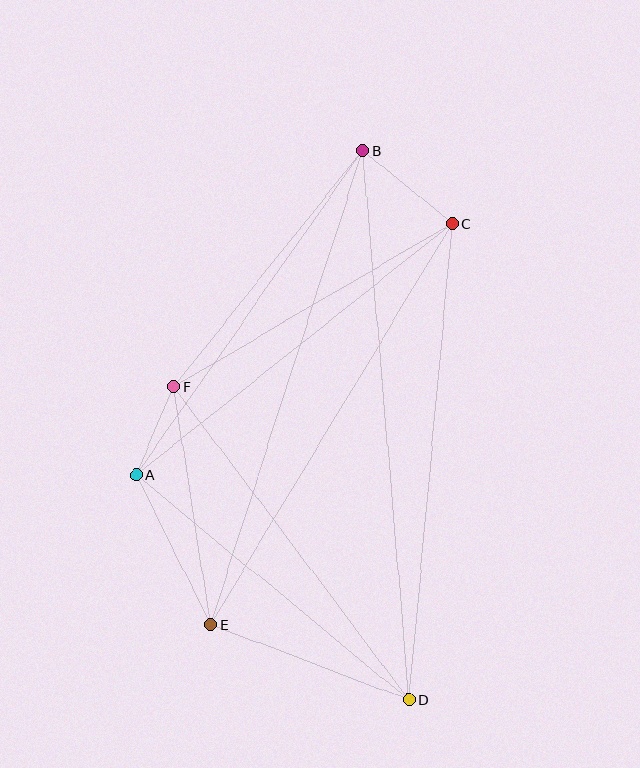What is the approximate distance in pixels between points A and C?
The distance between A and C is approximately 404 pixels.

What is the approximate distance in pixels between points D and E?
The distance between D and E is approximately 212 pixels.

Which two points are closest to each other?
Points A and F are closest to each other.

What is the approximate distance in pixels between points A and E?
The distance between A and E is approximately 167 pixels.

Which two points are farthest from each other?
Points B and D are farthest from each other.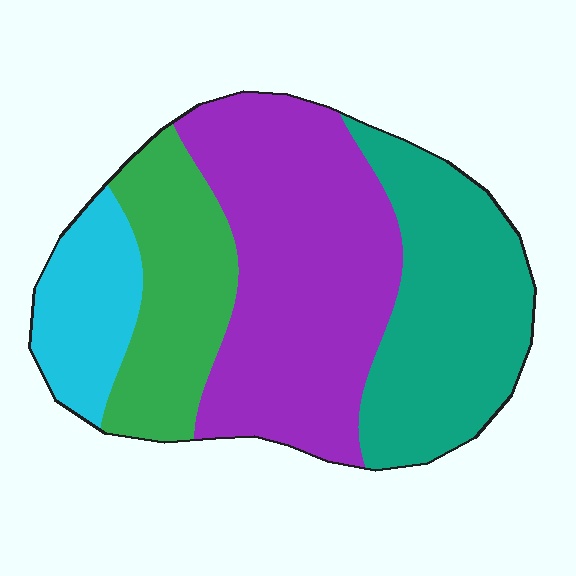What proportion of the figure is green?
Green takes up about one fifth (1/5) of the figure.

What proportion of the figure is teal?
Teal takes up about one quarter (1/4) of the figure.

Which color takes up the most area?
Purple, at roughly 40%.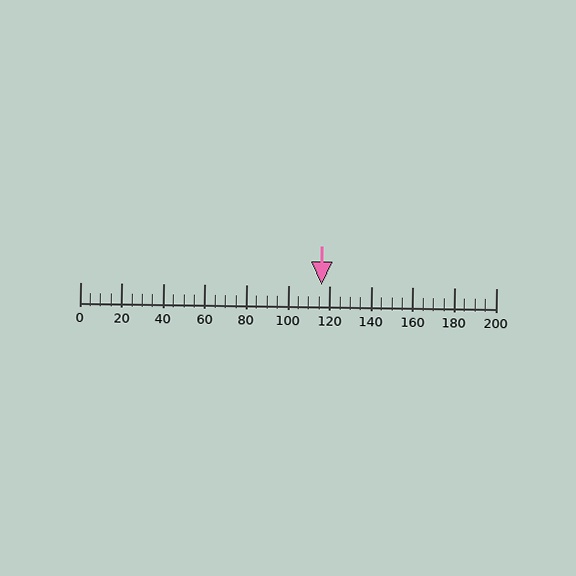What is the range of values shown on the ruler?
The ruler shows values from 0 to 200.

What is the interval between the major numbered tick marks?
The major tick marks are spaced 20 units apart.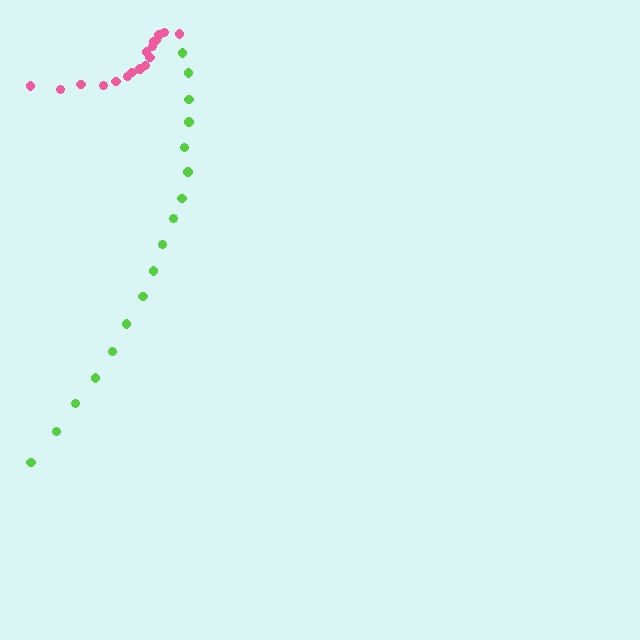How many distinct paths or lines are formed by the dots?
There are 2 distinct paths.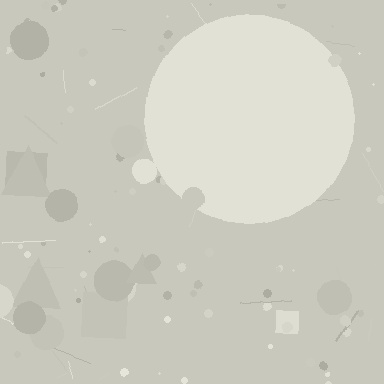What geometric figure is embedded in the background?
A circle is embedded in the background.